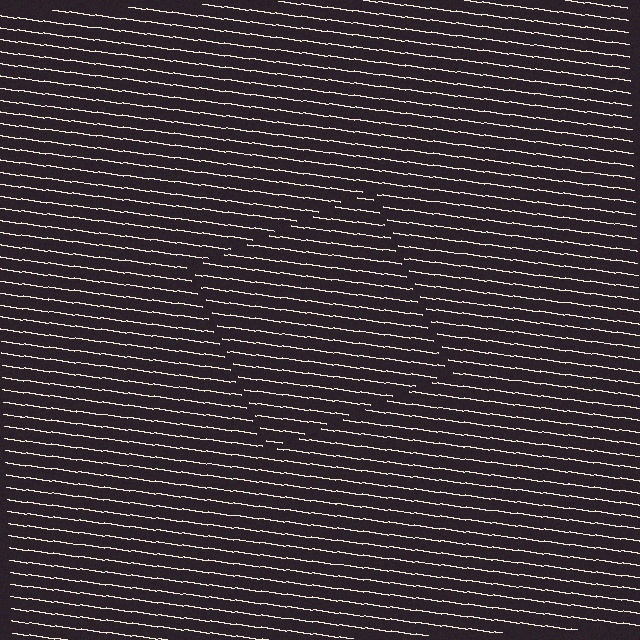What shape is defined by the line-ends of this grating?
An illusory square. The interior of the shape contains the same grating, shifted by half a period — the contour is defined by the phase discontinuity where line-ends from the inner and outer gratings abut.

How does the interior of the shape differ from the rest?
The interior of the shape contains the same grating, shifted by half a period — the contour is defined by the phase discontinuity where line-ends from the inner and outer gratings abut.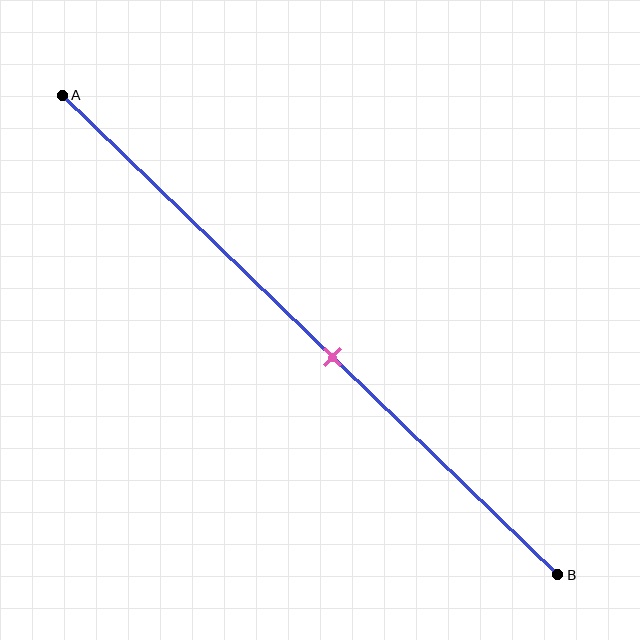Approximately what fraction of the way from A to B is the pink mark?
The pink mark is approximately 55% of the way from A to B.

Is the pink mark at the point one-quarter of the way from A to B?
No, the mark is at about 55% from A, not at the 25% one-quarter point.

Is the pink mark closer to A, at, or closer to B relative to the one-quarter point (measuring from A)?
The pink mark is closer to point B than the one-quarter point of segment AB.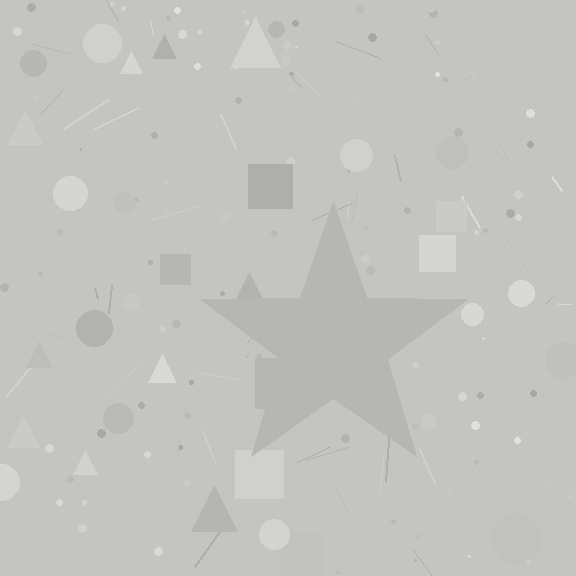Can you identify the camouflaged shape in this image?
The camouflaged shape is a star.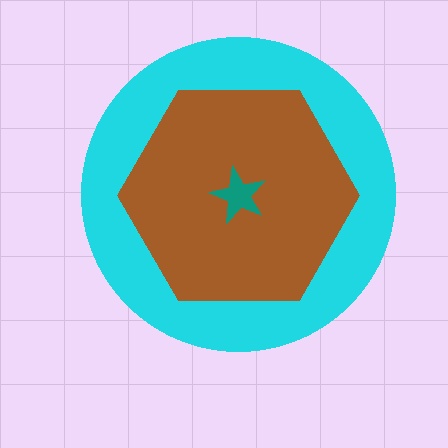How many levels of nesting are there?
3.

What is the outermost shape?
The cyan circle.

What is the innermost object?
The teal star.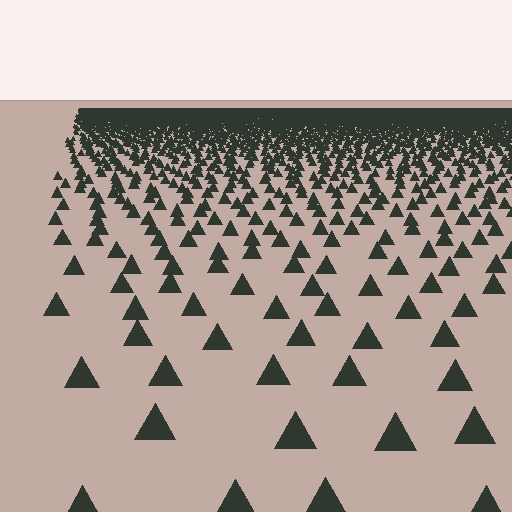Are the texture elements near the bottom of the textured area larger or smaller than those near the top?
Larger. Near the bottom, elements are closer to the viewer and appear at a bigger on-screen size.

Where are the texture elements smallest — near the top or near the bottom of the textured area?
Near the top.